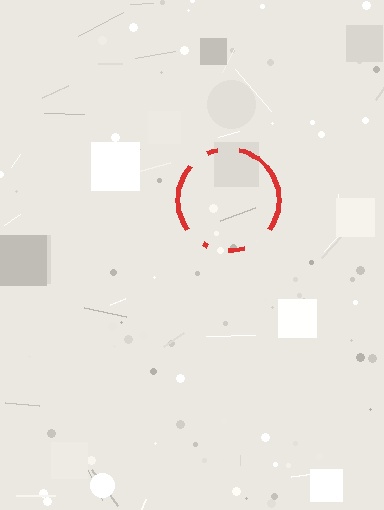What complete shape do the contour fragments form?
The contour fragments form a circle.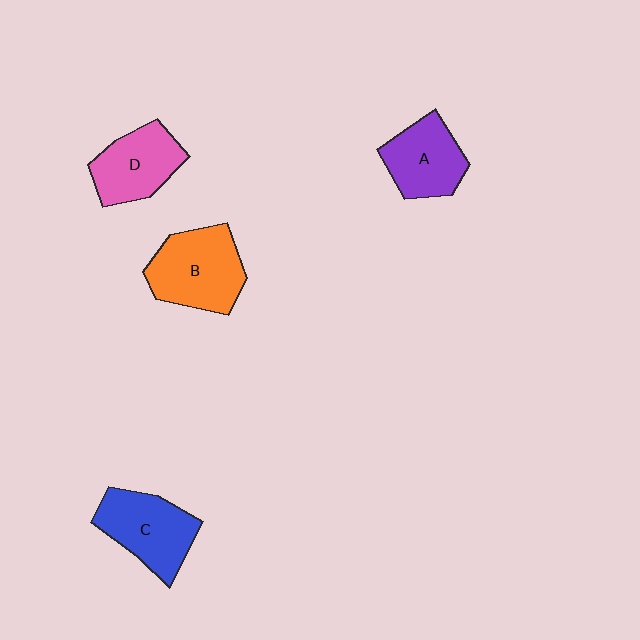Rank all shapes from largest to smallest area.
From largest to smallest: B (orange), C (blue), D (pink), A (purple).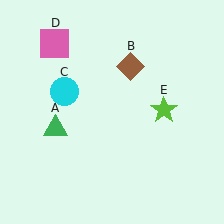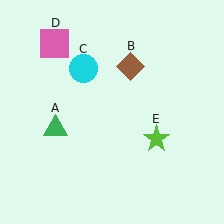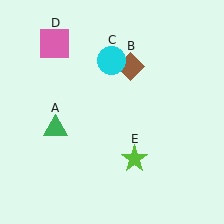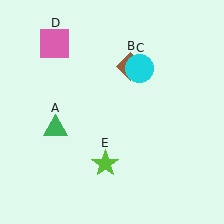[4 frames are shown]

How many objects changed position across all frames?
2 objects changed position: cyan circle (object C), lime star (object E).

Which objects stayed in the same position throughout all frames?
Green triangle (object A) and brown diamond (object B) and pink square (object D) remained stationary.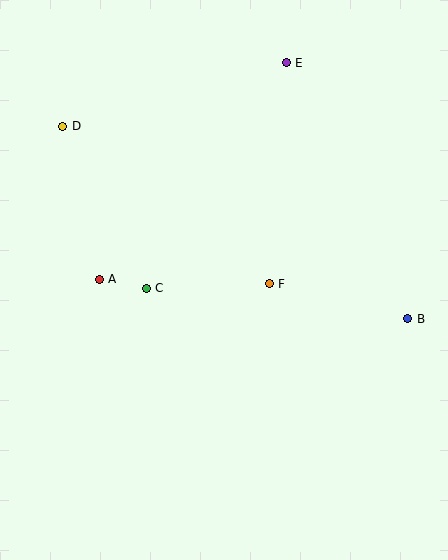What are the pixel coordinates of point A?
Point A is at (99, 279).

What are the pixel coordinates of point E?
Point E is at (286, 63).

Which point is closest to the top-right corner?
Point E is closest to the top-right corner.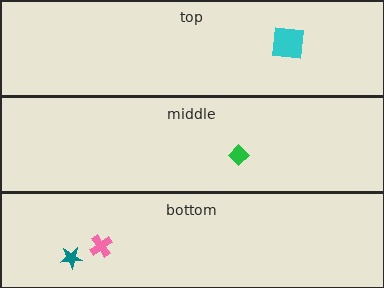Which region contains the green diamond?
The middle region.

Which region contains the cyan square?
The top region.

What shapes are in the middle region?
The green diamond.